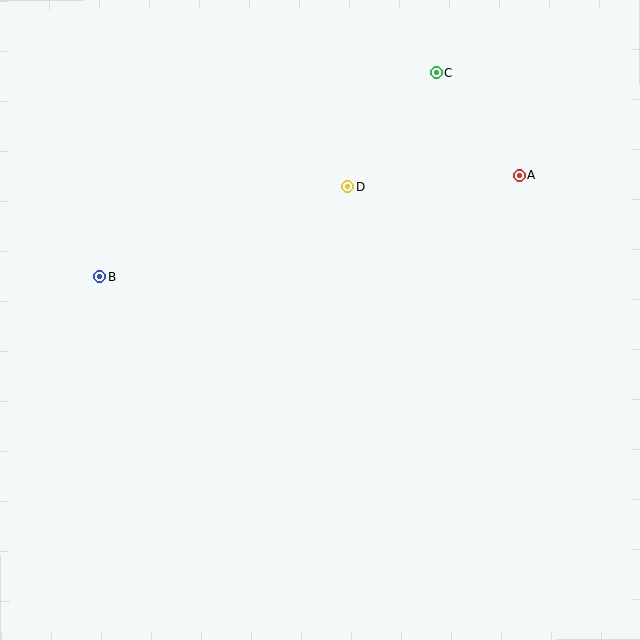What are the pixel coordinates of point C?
Point C is at (436, 73).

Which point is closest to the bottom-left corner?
Point B is closest to the bottom-left corner.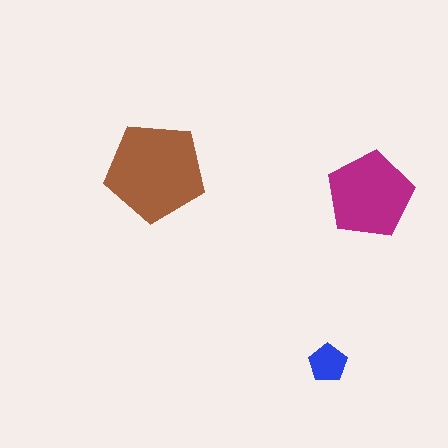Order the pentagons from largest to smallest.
the brown one, the magenta one, the blue one.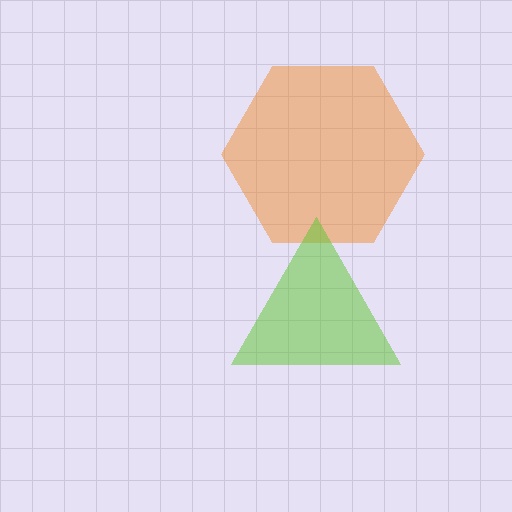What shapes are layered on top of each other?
The layered shapes are: an orange hexagon, a lime triangle.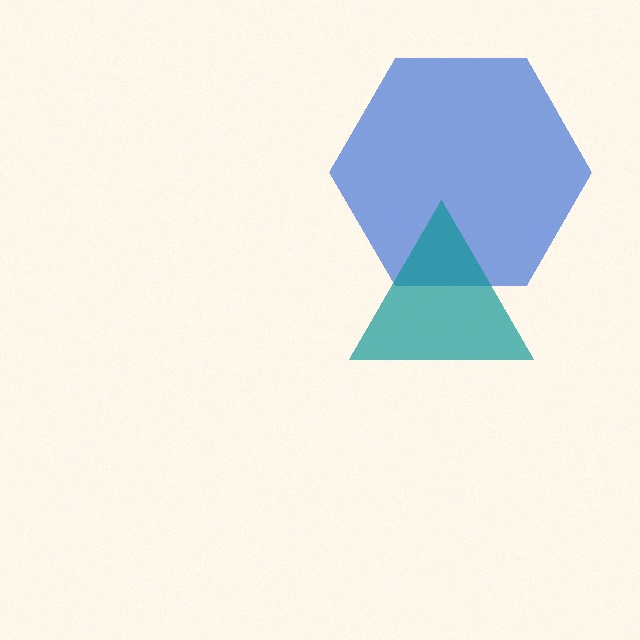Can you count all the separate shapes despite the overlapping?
Yes, there are 2 separate shapes.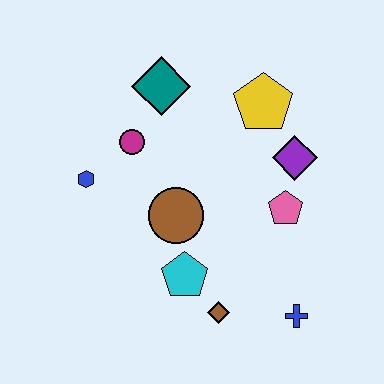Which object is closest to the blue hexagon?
The magenta circle is closest to the blue hexagon.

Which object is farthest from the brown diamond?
The teal diamond is farthest from the brown diamond.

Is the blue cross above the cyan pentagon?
No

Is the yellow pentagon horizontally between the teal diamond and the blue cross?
Yes